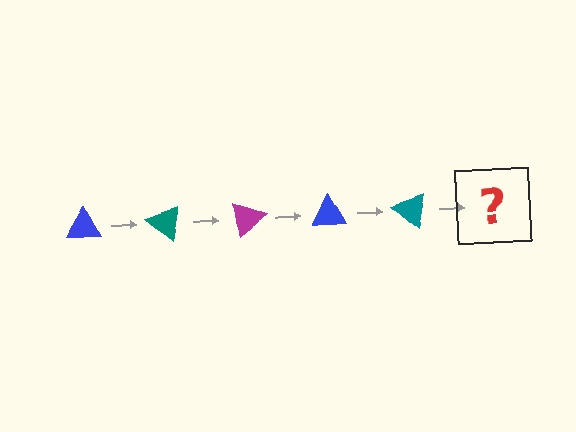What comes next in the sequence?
The next element should be a magenta triangle, rotated 200 degrees from the start.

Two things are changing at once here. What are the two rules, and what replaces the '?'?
The two rules are that it rotates 40 degrees each step and the color cycles through blue, teal, and magenta. The '?' should be a magenta triangle, rotated 200 degrees from the start.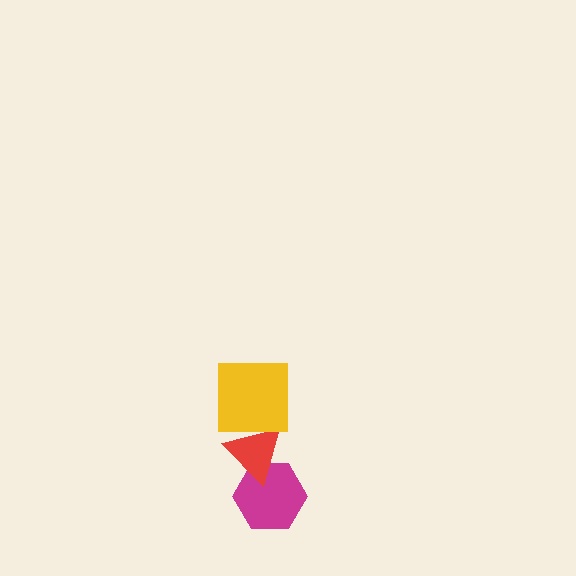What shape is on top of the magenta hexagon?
The red triangle is on top of the magenta hexagon.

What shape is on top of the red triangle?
The yellow square is on top of the red triangle.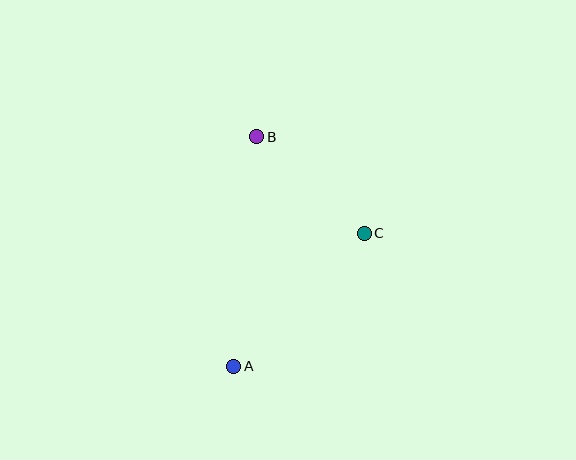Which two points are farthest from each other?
Points A and B are farthest from each other.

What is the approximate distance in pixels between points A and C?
The distance between A and C is approximately 186 pixels.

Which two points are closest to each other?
Points B and C are closest to each other.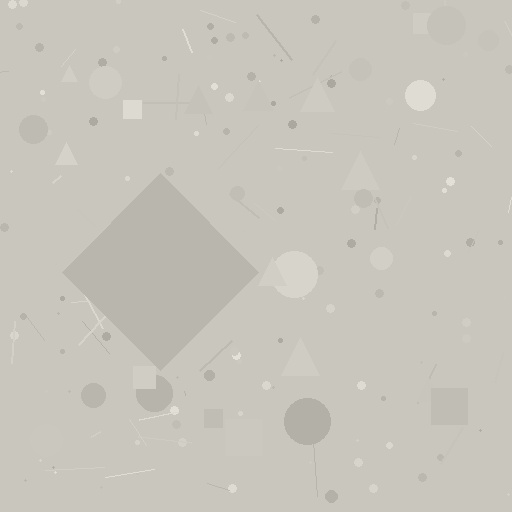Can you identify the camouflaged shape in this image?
The camouflaged shape is a diamond.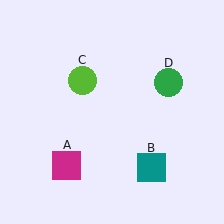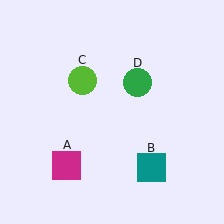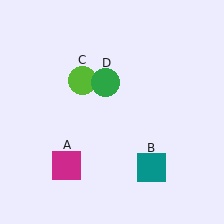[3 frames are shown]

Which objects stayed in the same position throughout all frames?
Magenta square (object A) and teal square (object B) and lime circle (object C) remained stationary.